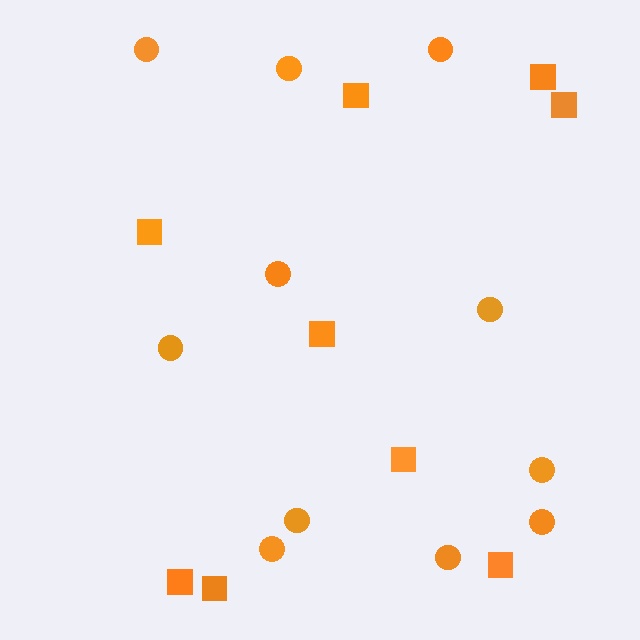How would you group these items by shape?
There are 2 groups: one group of squares (9) and one group of circles (11).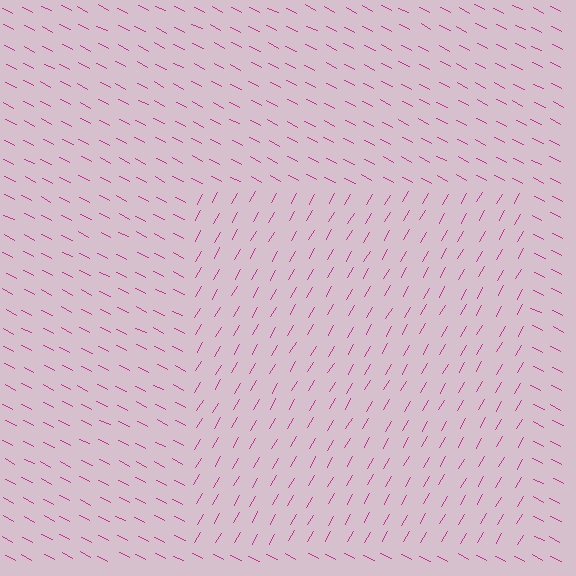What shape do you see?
I see a rectangle.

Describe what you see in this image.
The image is filled with small magenta line segments. A rectangle region in the image has lines oriented differently from the surrounding lines, creating a visible texture boundary.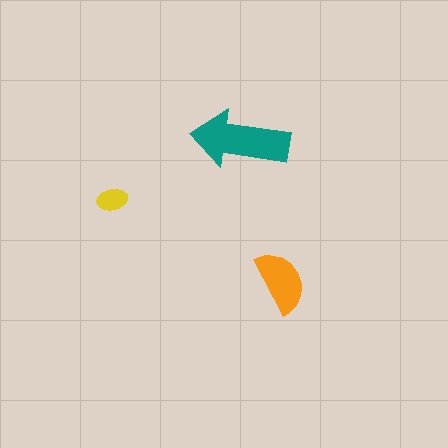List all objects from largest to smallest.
The teal arrow, the orange semicircle, the yellow ellipse.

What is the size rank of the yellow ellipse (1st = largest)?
3rd.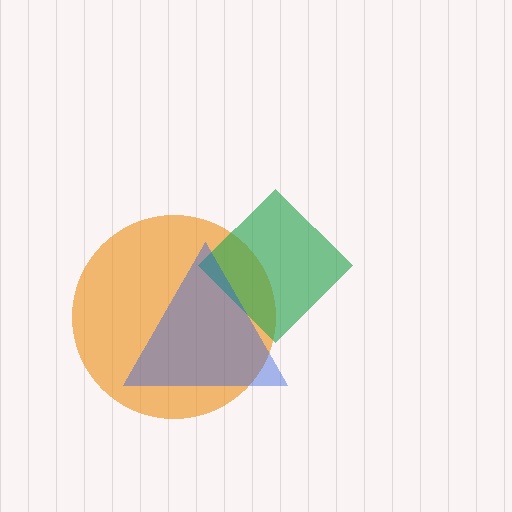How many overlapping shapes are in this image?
There are 3 overlapping shapes in the image.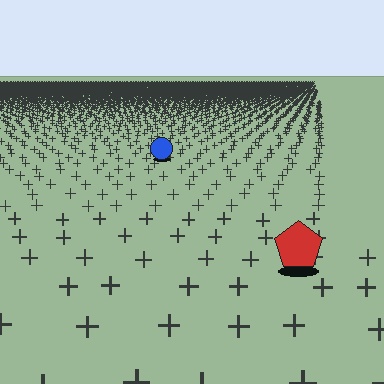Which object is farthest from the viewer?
The blue circle is farthest from the viewer. It appears smaller and the ground texture around it is denser.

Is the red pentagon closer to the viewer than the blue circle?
Yes. The red pentagon is closer — you can tell from the texture gradient: the ground texture is coarser near it.